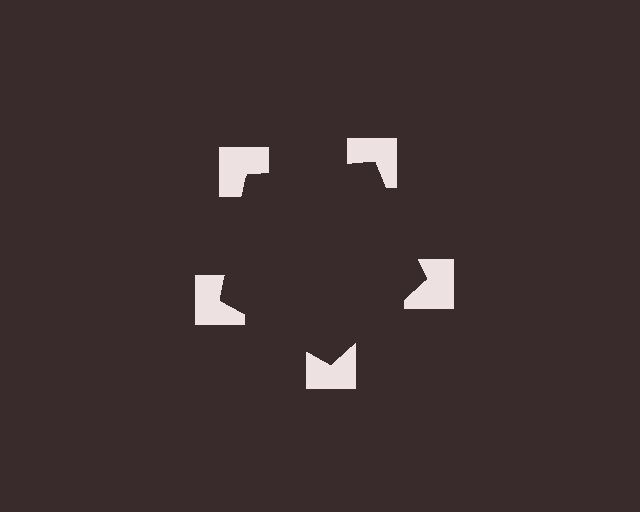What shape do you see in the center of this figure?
An illusory pentagon — its edges are inferred from the aligned wedge cuts in the notched squares, not physically drawn.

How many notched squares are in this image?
There are 5 — one at each vertex of the illusory pentagon.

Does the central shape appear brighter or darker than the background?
It typically appears slightly darker than the background, even though no actual brightness change is drawn.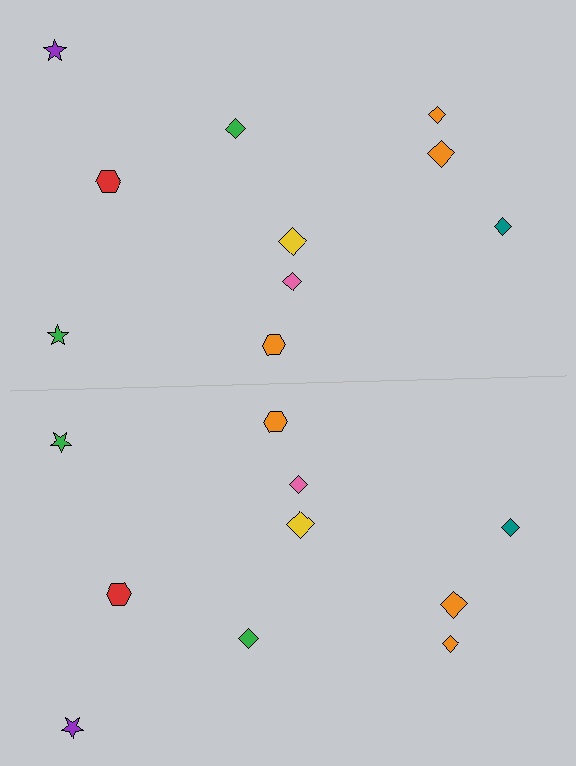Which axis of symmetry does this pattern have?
The pattern has a horizontal axis of symmetry running through the center of the image.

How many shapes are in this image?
There are 20 shapes in this image.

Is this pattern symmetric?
Yes, this pattern has bilateral (reflection) symmetry.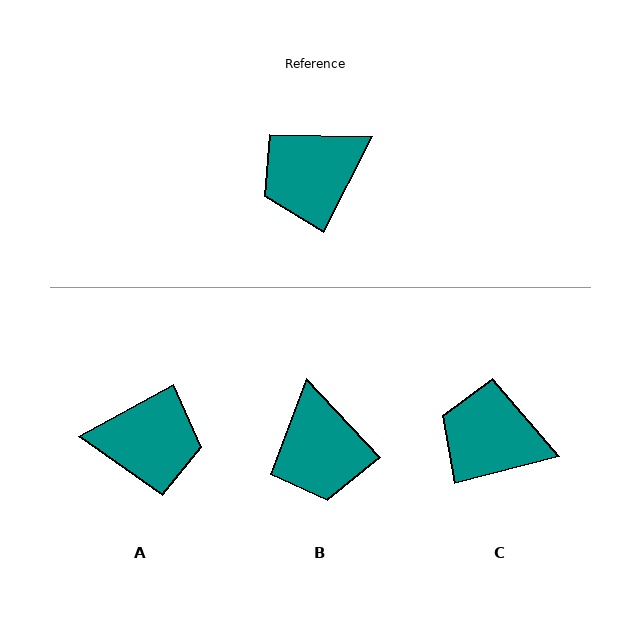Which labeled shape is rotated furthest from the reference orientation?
A, about 146 degrees away.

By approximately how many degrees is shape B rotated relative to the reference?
Approximately 70 degrees counter-clockwise.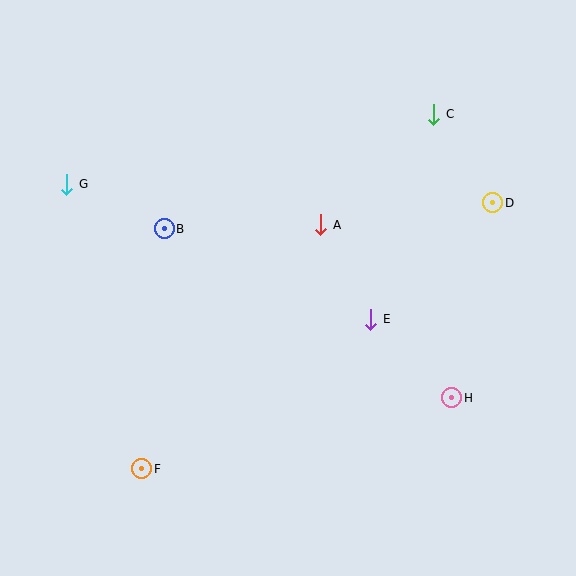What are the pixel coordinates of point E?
Point E is at (371, 319).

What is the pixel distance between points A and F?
The distance between A and F is 303 pixels.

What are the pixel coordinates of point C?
Point C is at (434, 114).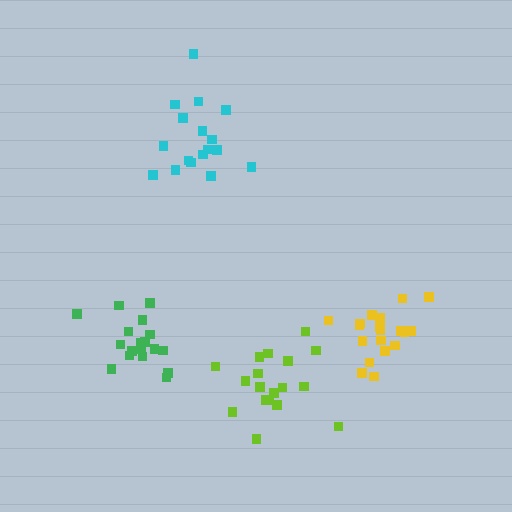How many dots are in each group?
Group 1: 17 dots, Group 2: 19 dots, Group 3: 19 dots, Group 4: 18 dots (73 total).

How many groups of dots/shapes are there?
There are 4 groups.